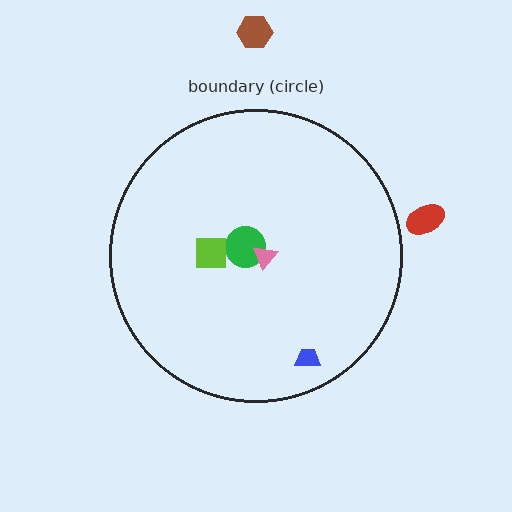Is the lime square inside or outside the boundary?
Inside.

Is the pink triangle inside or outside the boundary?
Inside.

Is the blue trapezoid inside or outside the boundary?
Inside.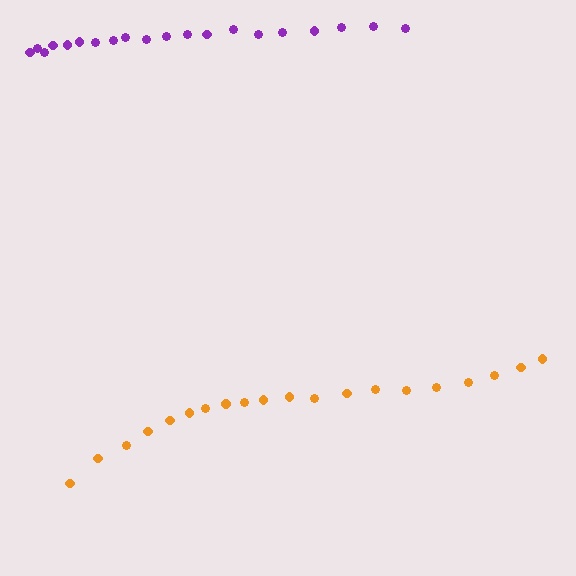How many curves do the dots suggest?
There are 2 distinct paths.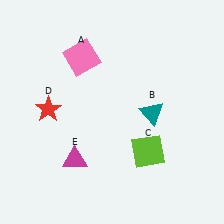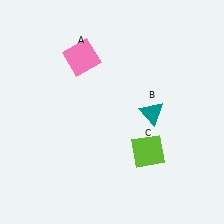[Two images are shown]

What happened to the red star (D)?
The red star (D) was removed in Image 2. It was in the top-left area of Image 1.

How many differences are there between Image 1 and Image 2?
There are 2 differences between the two images.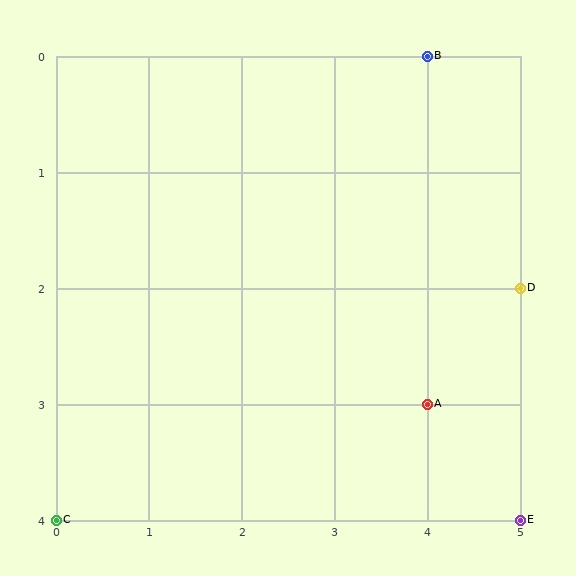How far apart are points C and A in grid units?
Points C and A are 4 columns and 1 row apart (about 4.1 grid units diagonally).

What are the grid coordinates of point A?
Point A is at grid coordinates (4, 3).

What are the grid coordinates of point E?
Point E is at grid coordinates (5, 4).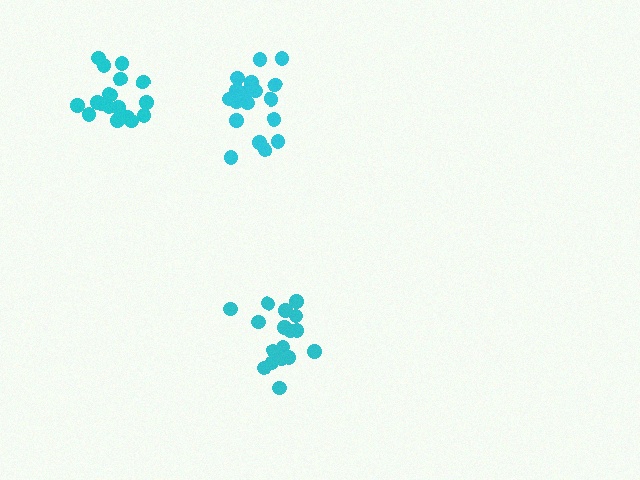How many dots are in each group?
Group 1: 17 dots, Group 2: 19 dots, Group 3: 18 dots (54 total).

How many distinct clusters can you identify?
There are 3 distinct clusters.